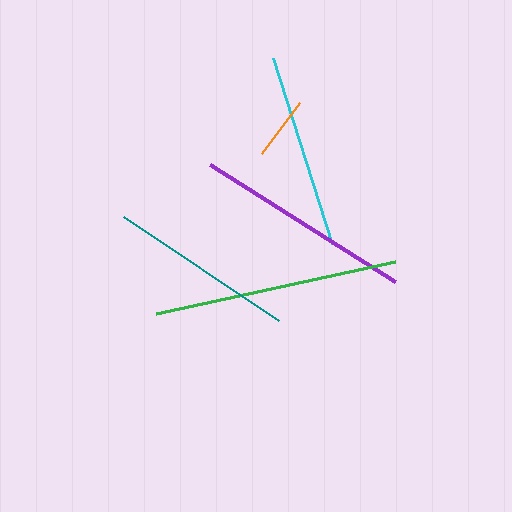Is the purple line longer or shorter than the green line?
The green line is longer than the purple line.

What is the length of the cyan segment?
The cyan segment is approximately 195 pixels long.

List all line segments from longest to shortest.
From longest to shortest: green, purple, cyan, teal, orange.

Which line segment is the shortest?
The orange line is the shortest at approximately 63 pixels.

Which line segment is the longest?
The green line is the longest at approximately 245 pixels.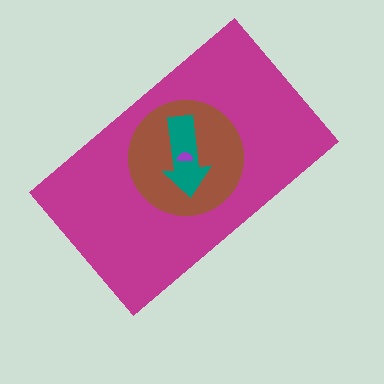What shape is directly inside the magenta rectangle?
The brown circle.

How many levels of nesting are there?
4.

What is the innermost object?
The purple semicircle.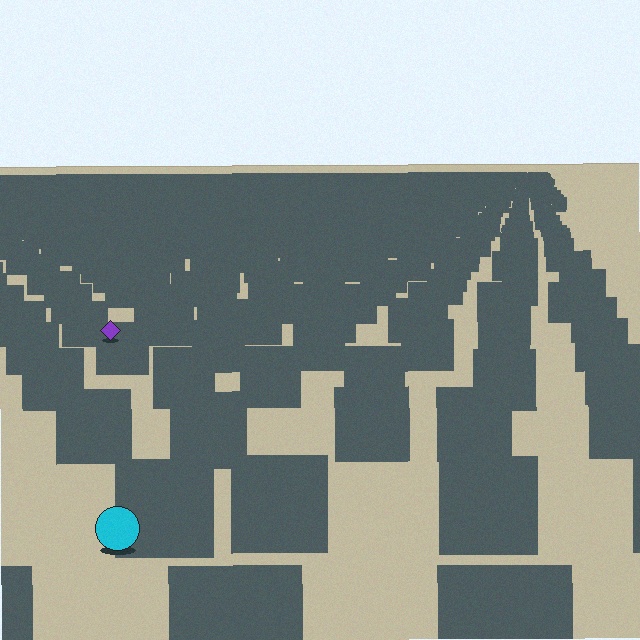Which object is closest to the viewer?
The cyan circle is closest. The texture marks near it are larger and more spread out.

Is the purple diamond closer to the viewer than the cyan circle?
No. The cyan circle is closer — you can tell from the texture gradient: the ground texture is coarser near it.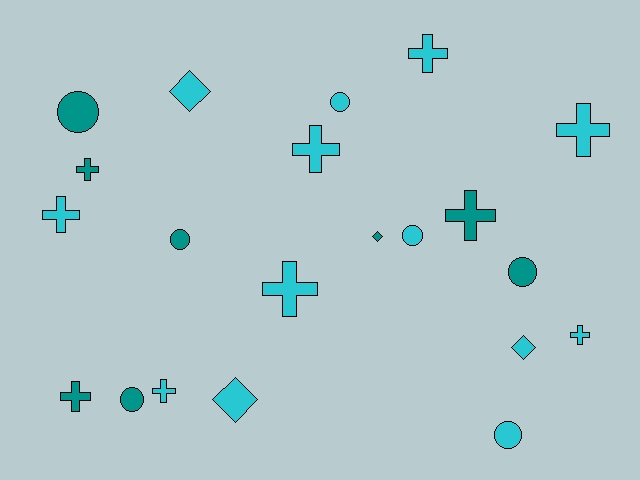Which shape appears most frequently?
Cross, with 10 objects.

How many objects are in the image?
There are 21 objects.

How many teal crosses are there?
There are 3 teal crosses.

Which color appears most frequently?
Cyan, with 13 objects.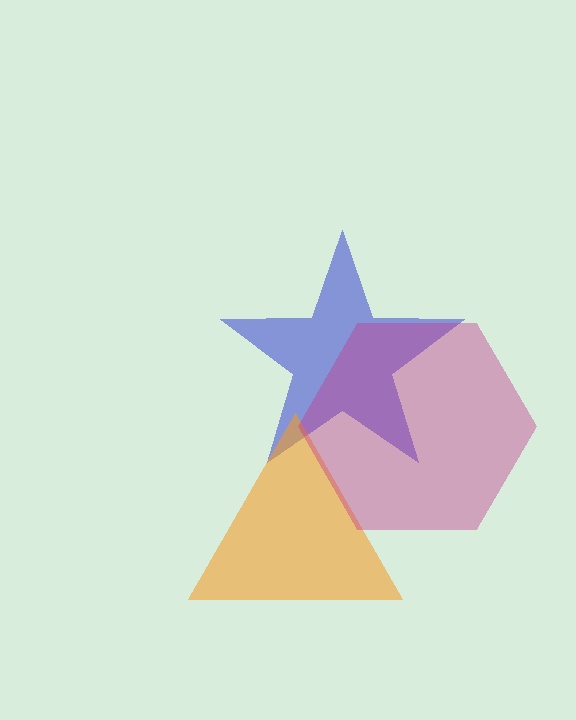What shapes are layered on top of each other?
The layered shapes are: a blue star, an orange triangle, a magenta hexagon.